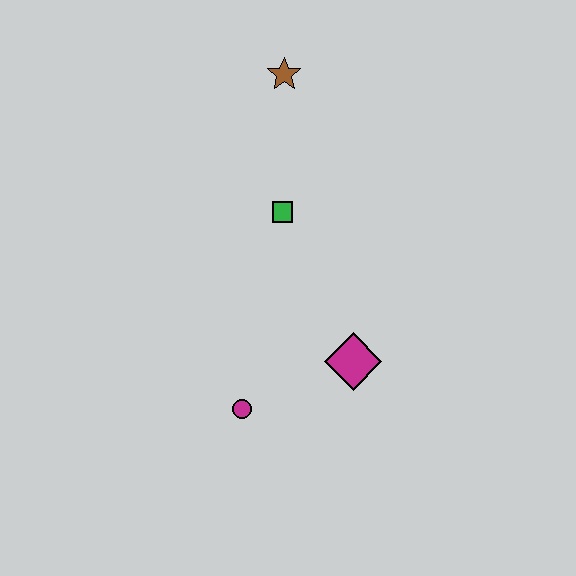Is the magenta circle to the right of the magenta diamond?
No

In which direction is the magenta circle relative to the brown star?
The magenta circle is below the brown star.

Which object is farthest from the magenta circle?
The brown star is farthest from the magenta circle.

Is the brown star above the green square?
Yes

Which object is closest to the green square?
The brown star is closest to the green square.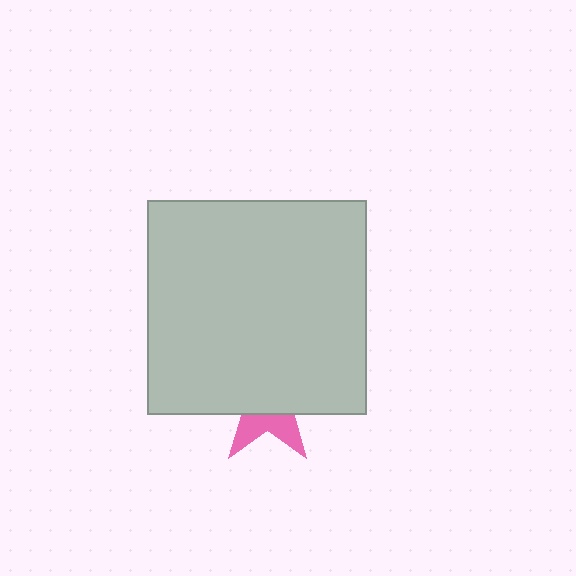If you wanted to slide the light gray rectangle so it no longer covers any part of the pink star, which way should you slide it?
Slide it up — that is the most direct way to separate the two shapes.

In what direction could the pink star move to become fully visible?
The pink star could move down. That would shift it out from behind the light gray rectangle entirely.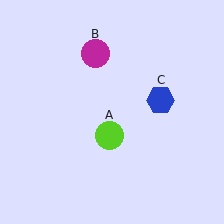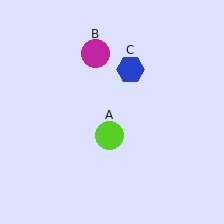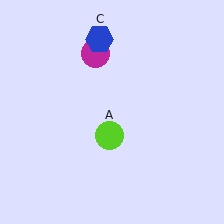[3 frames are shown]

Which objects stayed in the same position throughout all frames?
Lime circle (object A) and magenta circle (object B) remained stationary.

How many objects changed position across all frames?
1 object changed position: blue hexagon (object C).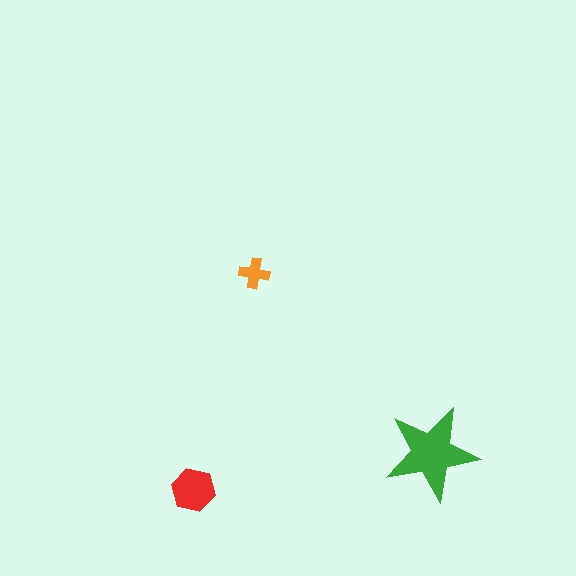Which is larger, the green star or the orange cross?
The green star.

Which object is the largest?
The green star.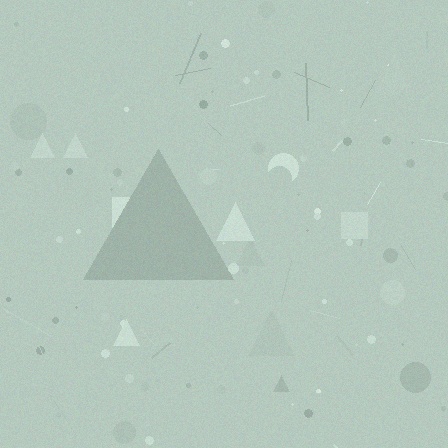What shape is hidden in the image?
A triangle is hidden in the image.